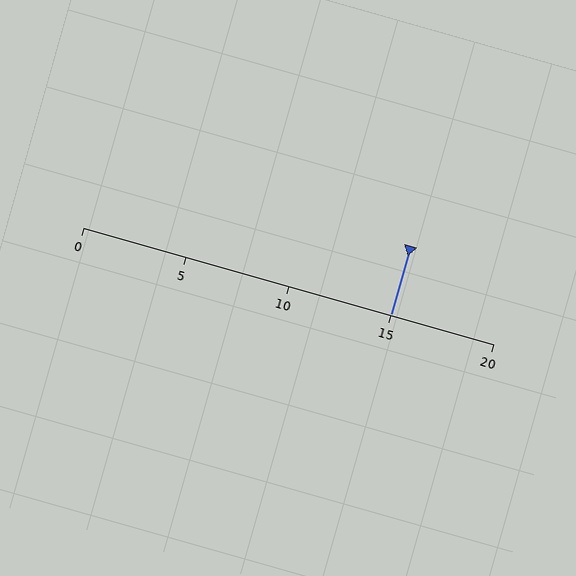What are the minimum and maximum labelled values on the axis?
The axis runs from 0 to 20.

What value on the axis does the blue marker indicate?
The marker indicates approximately 15.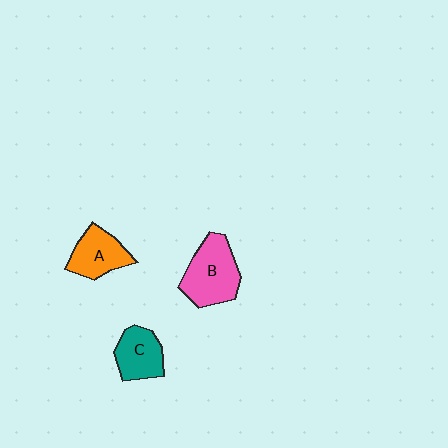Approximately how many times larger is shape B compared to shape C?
Approximately 1.4 times.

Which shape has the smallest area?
Shape C (teal).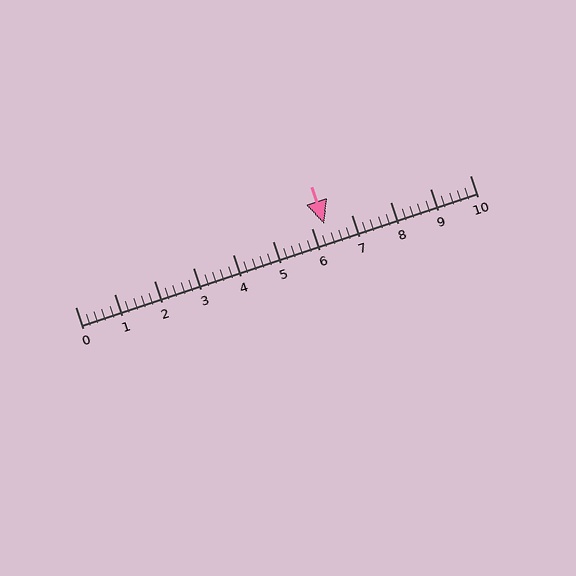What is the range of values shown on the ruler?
The ruler shows values from 0 to 10.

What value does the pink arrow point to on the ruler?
The pink arrow points to approximately 6.3.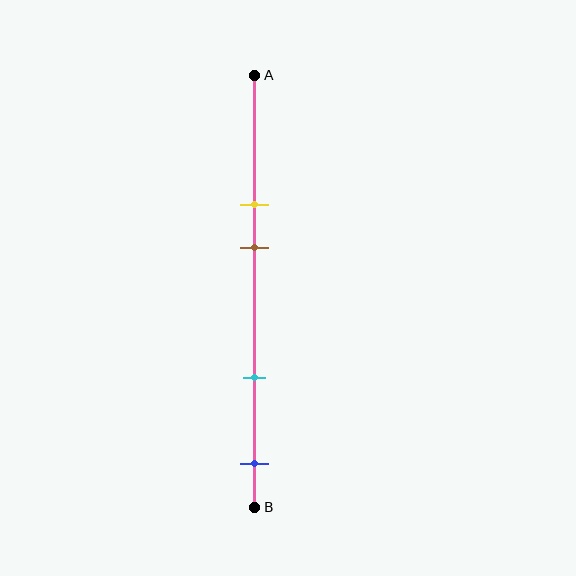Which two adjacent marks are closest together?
The yellow and brown marks are the closest adjacent pair.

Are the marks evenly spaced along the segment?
No, the marks are not evenly spaced.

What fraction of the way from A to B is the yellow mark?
The yellow mark is approximately 30% (0.3) of the way from A to B.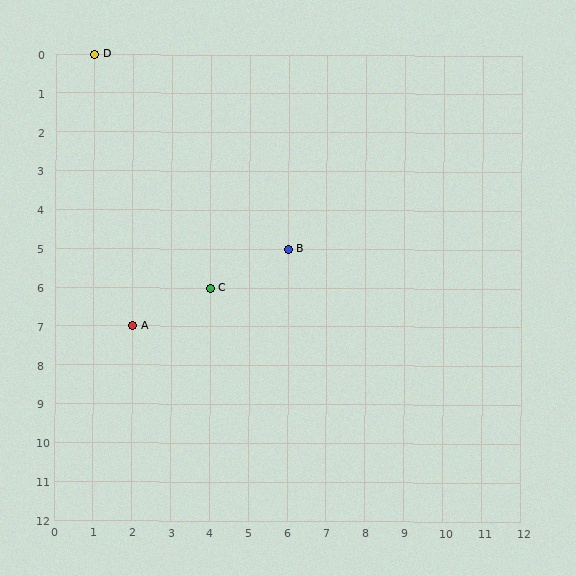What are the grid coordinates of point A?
Point A is at grid coordinates (2, 7).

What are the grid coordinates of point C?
Point C is at grid coordinates (4, 6).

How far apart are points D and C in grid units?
Points D and C are 3 columns and 6 rows apart (about 6.7 grid units diagonally).